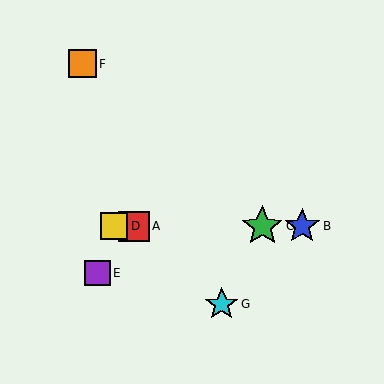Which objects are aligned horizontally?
Objects A, B, C, D are aligned horizontally.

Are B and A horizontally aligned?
Yes, both are at y≈226.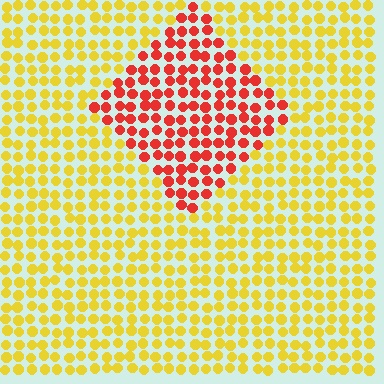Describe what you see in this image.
The image is filled with small yellow elements in a uniform arrangement. A diamond-shaped region is visible where the elements are tinted to a slightly different hue, forming a subtle color boundary.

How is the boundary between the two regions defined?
The boundary is defined purely by a slight shift in hue (about 52 degrees). Spacing, size, and orientation are identical on both sides.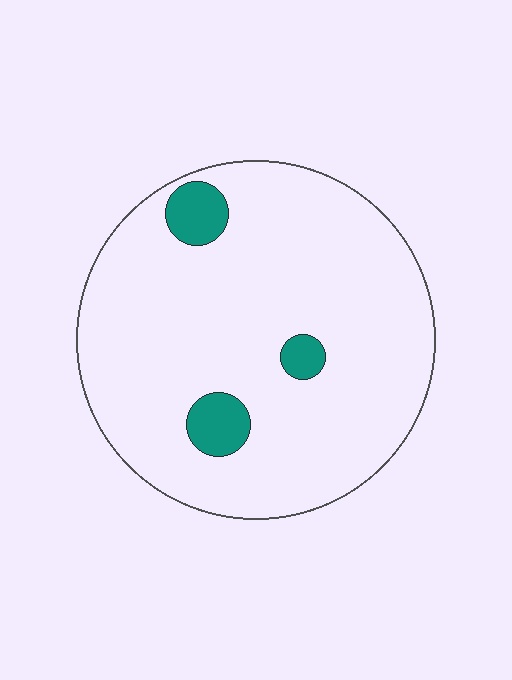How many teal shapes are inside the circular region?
3.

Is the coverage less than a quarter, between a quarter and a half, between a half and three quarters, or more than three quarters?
Less than a quarter.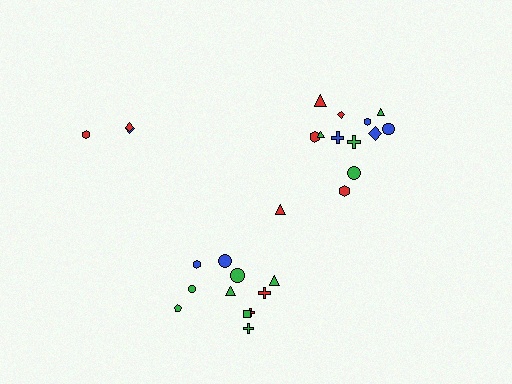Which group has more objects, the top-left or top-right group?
The top-right group.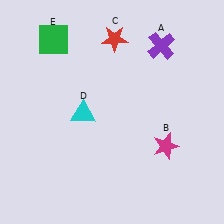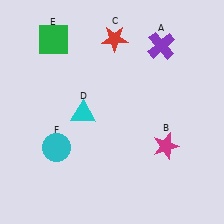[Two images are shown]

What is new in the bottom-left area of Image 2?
A cyan circle (F) was added in the bottom-left area of Image 2.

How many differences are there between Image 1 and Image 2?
There is 1 difference between the two images.